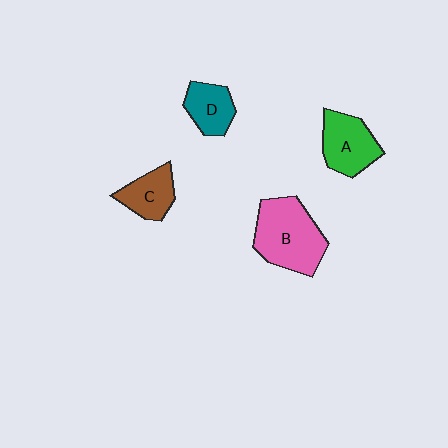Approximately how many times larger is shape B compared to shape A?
Approximately 1.5 times.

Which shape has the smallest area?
Shape D (teal).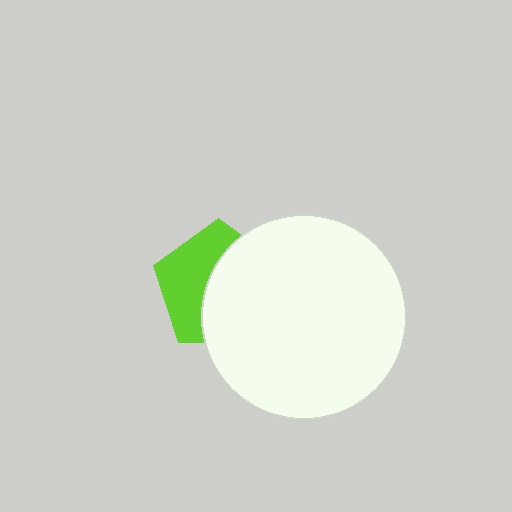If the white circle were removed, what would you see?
You would see the complete lime pentagon.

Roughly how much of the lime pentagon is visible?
A small part of it is visible (roughly 44%).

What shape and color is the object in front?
The object in front is a white circle.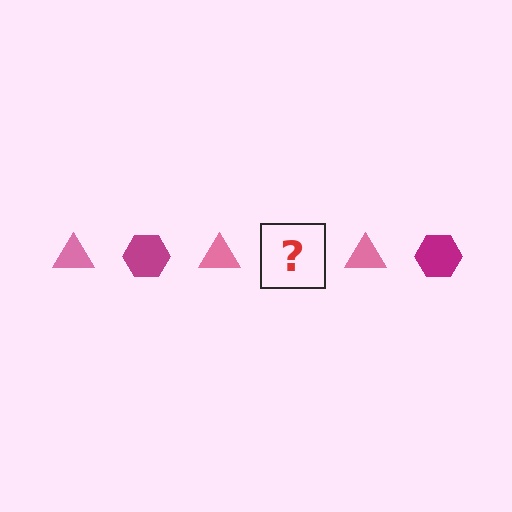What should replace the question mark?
The question mark should be replaced with a magenta hexagon.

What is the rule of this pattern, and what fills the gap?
The rule is that the pattern alternates between pink triangle and magenta hexagon. The gap should be filled with a magenta hexagon.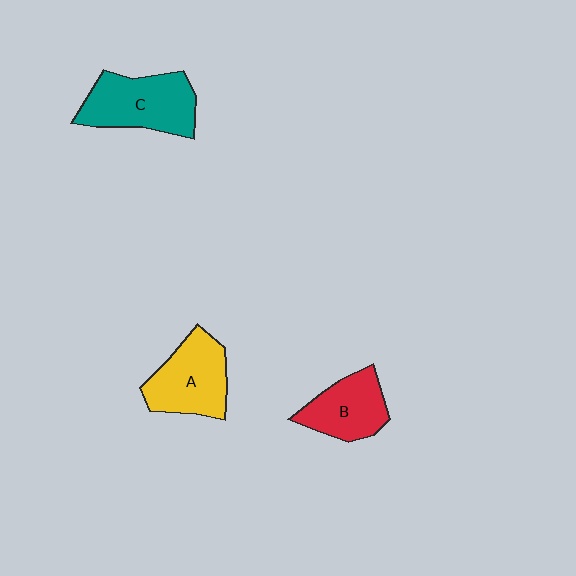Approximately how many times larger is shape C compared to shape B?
Approximately 1.4 times.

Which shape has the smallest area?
Shape B (red).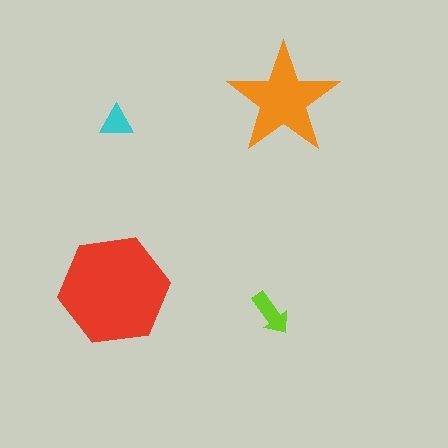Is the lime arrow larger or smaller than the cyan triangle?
Larger.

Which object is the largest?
The red hexagon.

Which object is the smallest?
The cyan triangle.